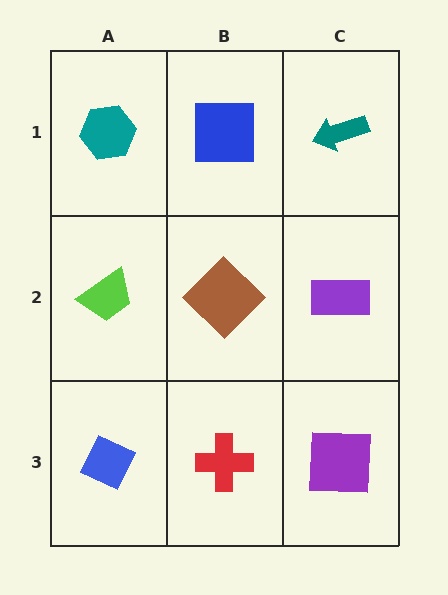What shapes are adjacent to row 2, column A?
A teal hexagon (row 1, column A), a blue diamond (row 3, column A), a brown diamond (row 2, column B).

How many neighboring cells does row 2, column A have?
3.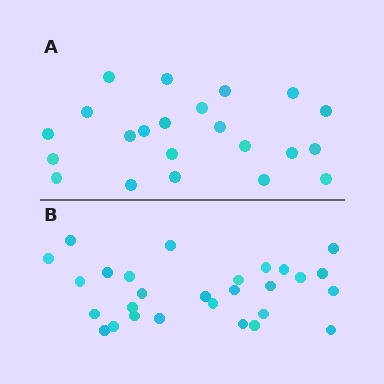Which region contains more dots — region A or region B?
Region B (the bottom region) has more dots.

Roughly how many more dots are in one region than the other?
Region B has about 6 more dots than region A.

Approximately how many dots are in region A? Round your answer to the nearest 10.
About 20 dots. (The exact count is 22, which rounds to 20.)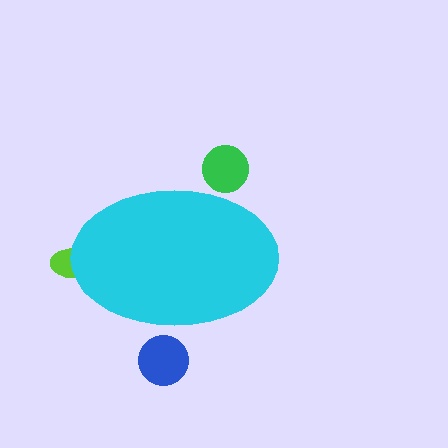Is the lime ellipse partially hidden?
Yes, the lime ellipse is partially hidden behind the cyan ellipse.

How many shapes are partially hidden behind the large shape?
3 shapes are partially hidden.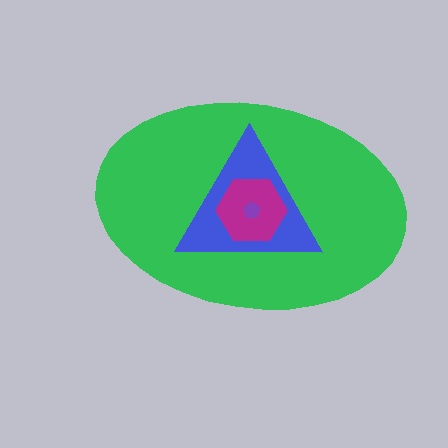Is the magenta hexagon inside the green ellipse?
Yes.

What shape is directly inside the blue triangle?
The magenta hexagon.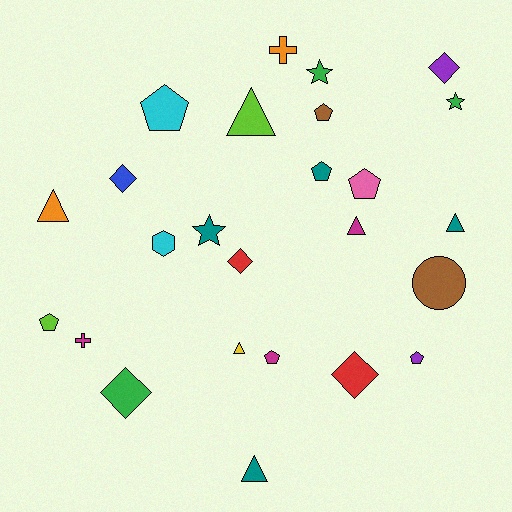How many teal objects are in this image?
There are 4 teal objects.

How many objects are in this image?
There are 25 objects.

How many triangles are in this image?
There are 6 triangles.